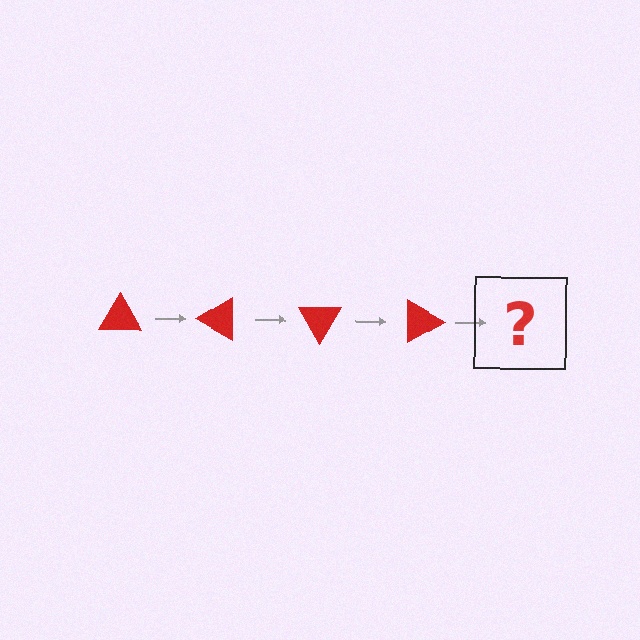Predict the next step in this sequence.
The next step is a red triangle rotated 120 degrees.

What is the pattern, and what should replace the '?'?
The pattern is that the triangle rotates 30 degrees each step. The '?' should be a red triangle rotated 120 degrees.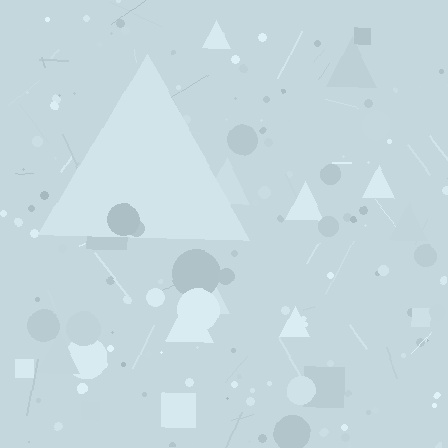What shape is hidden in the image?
A triangle is hidden in the image.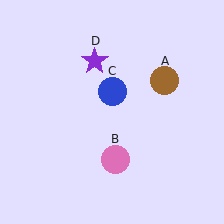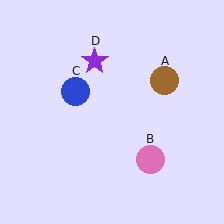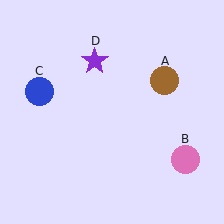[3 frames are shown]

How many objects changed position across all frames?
2 objects changed position: pink circle (object B), blue circle (object C).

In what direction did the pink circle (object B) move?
The pink circle (object B) moved right.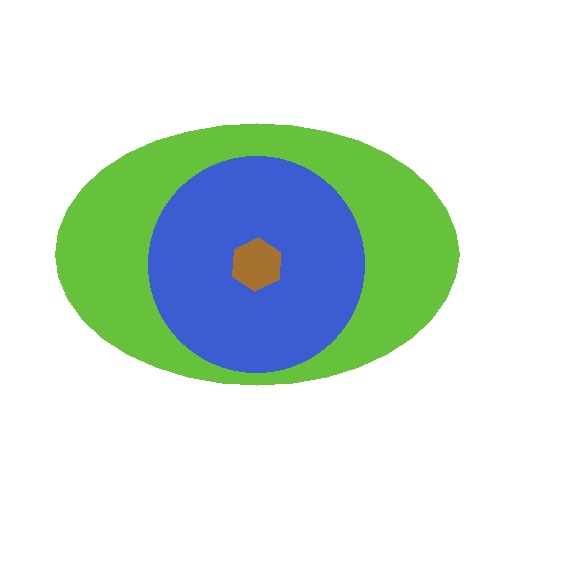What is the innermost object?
The brown hexagon.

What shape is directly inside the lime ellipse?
The blue circle.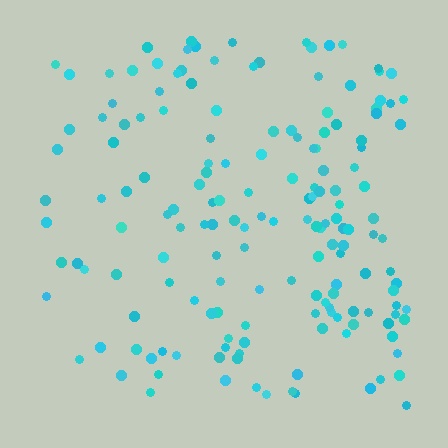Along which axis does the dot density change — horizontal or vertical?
Horizontal.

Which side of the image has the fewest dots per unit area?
The left.